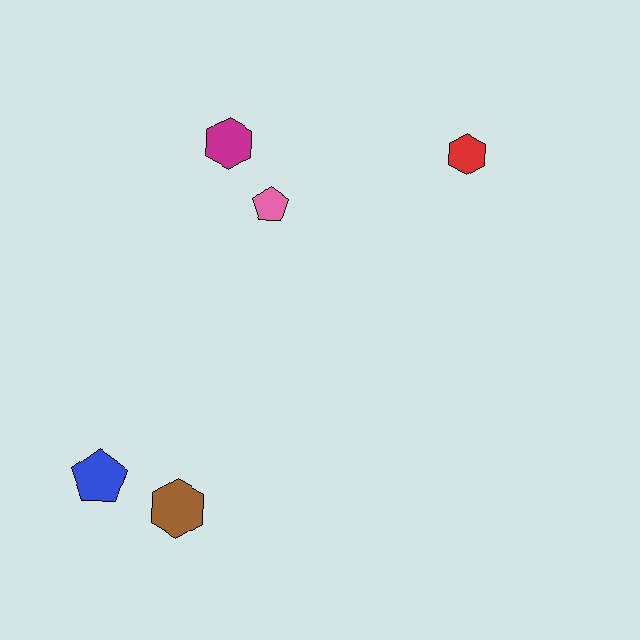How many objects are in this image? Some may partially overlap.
There are 5 objects.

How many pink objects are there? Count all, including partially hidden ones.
There is 1 pink object.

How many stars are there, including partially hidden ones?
There are no stars.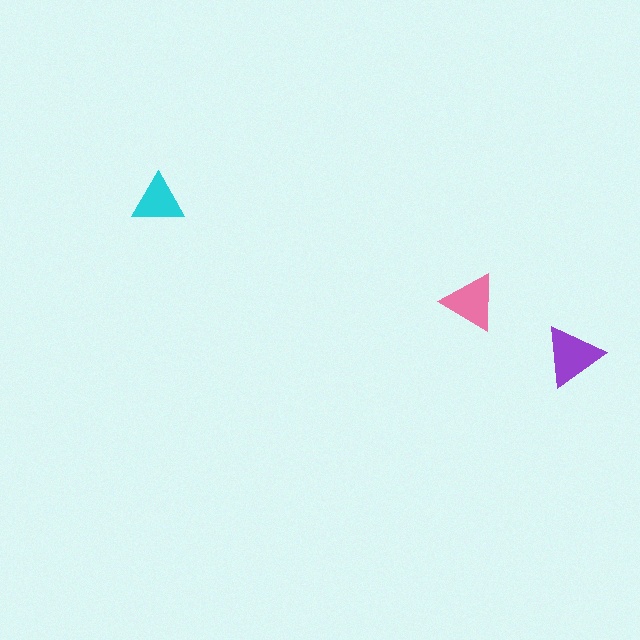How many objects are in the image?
There are 3 objects in the image.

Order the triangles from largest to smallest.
the purple one, the pink one, the cyan one.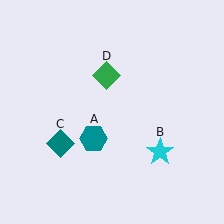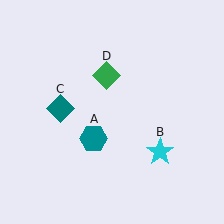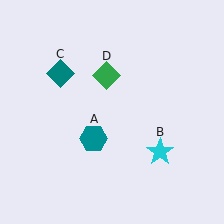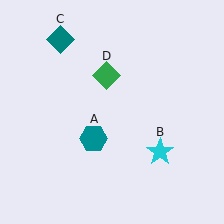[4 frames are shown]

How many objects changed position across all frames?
1 object changed position: teal diamond (object C).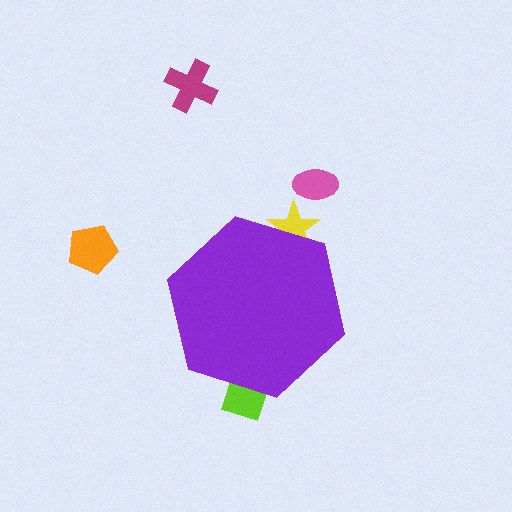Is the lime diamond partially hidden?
Yes, the lime diamond is partially hidden behind the purple hexagon.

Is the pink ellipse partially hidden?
No, the pink ellipse is fully visible.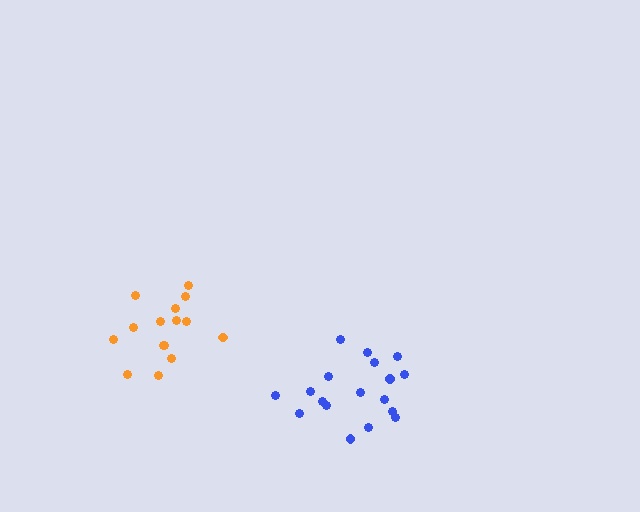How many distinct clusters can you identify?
There are 2 distinct clusters.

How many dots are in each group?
Group 1: 15 dots, Group 2: 18 dots (33 total).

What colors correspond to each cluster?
The clusters are colored: orange, blue.